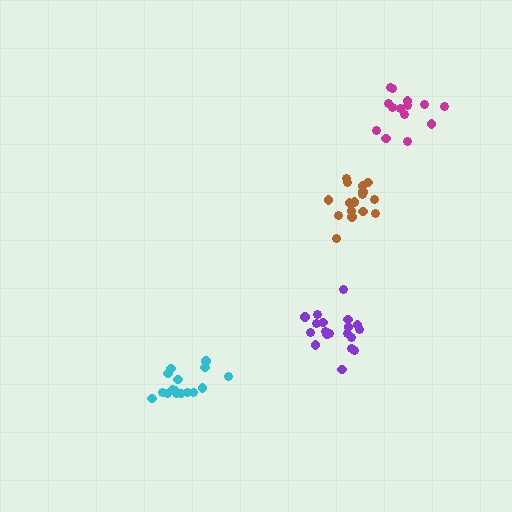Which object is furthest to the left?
The cyan cluster is leftmost.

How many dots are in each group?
Group 1: 14 dots, Group 2: 16 dots, Group 3: 17 dots, Group 4: 19 dots (66 total).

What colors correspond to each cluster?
The clusters are colored: magenta, cyan, brown, purple.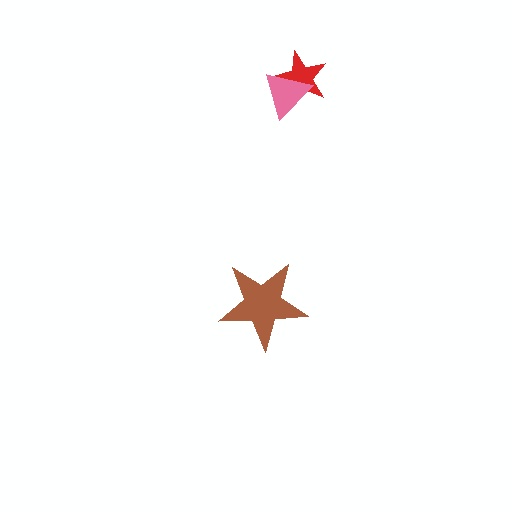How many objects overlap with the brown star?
0 objects overlap with the brown star.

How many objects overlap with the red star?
1 object overlaps with the red star.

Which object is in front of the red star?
The pink triangle is in front of the red star.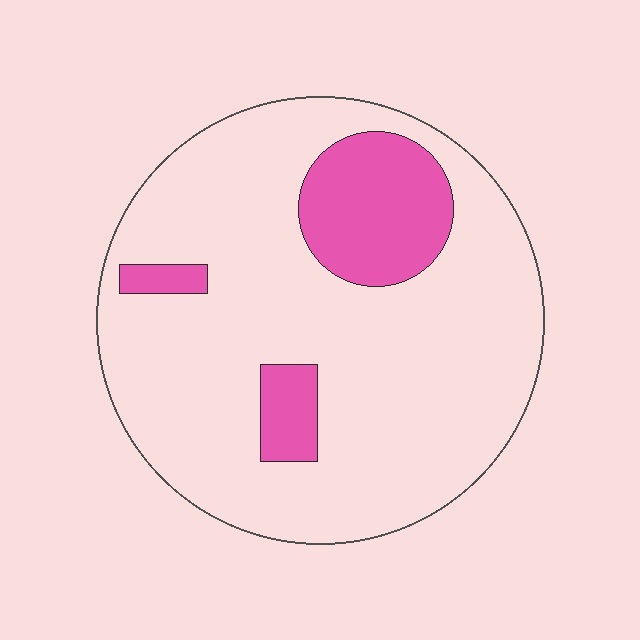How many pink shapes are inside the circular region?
3.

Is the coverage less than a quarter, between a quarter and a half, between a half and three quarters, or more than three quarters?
Less than a quarter.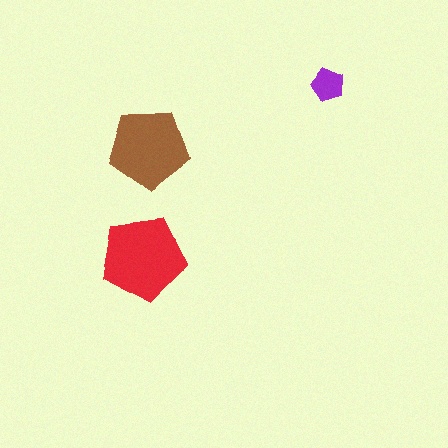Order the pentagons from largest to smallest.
the red one, the brown one, the purple one.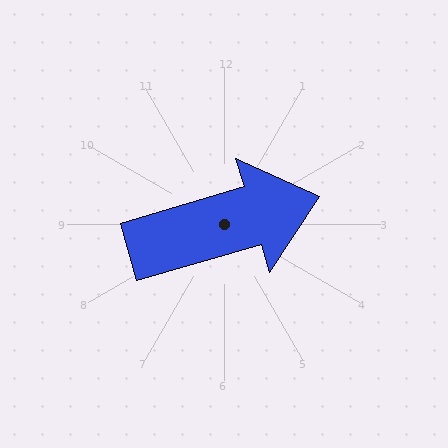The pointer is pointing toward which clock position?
Roughly 2 o'clock.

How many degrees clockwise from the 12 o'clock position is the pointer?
Approximately 74 degrees.